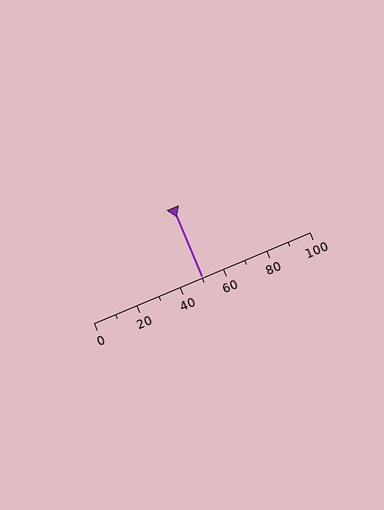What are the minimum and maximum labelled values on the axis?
The axis runs from 0 to 100.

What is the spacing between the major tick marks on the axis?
The major ticks are spaced 20 apart.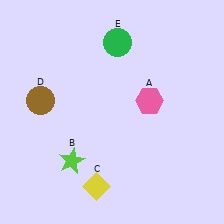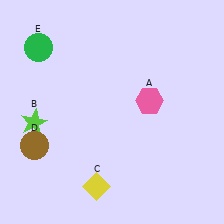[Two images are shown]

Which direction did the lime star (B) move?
The lime star (B) moved up.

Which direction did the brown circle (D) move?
The brown circle (D) moved down.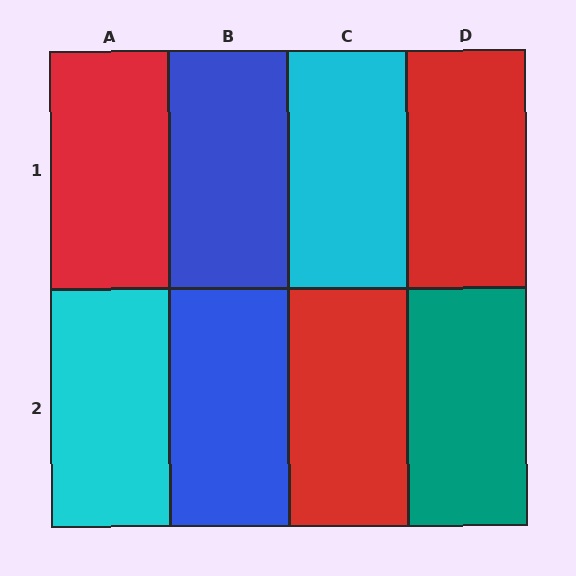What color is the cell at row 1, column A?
Red.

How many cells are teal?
1 cell is teal.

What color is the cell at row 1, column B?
Blue.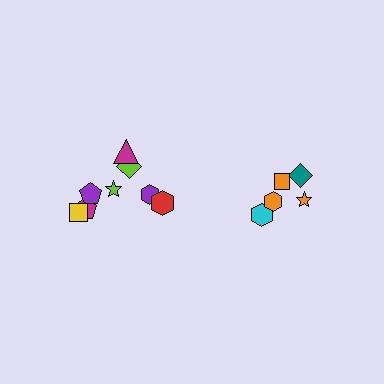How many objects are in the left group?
There are 8 objects.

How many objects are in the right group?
There are 5 objects.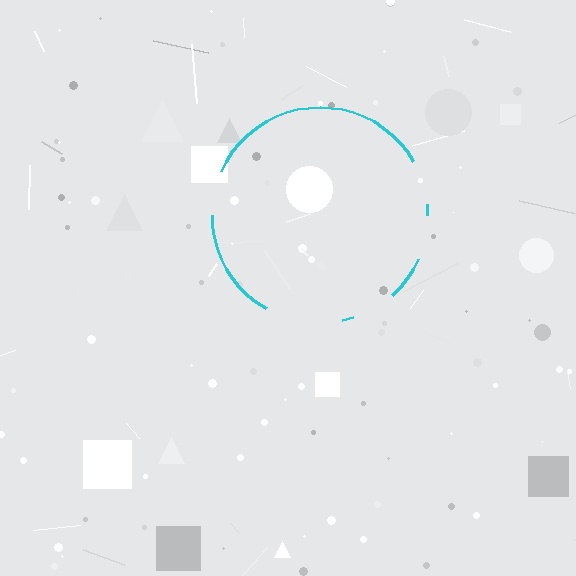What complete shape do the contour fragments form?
The contour fragments form a circle.